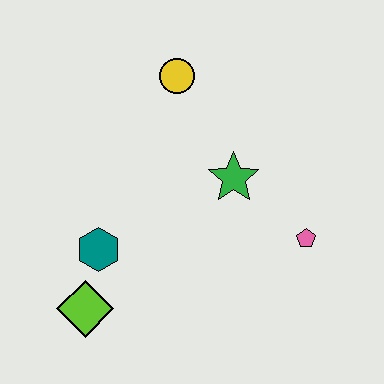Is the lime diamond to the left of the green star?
Yes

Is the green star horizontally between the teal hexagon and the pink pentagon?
Yes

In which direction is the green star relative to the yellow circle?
The green star is below the yellow circle.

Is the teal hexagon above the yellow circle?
No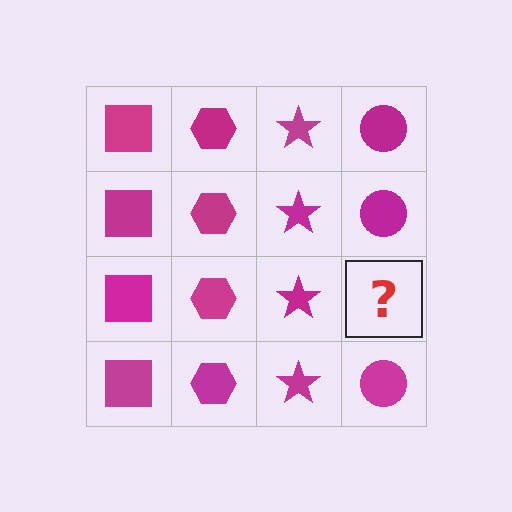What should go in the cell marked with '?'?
The missing cell should contain a magenta circle.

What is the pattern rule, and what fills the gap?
The rule is that each column has a consistent shape. The gap should be filled with a magenta circle.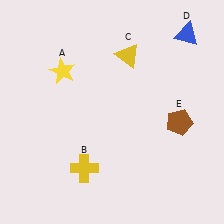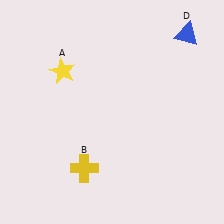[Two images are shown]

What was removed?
The yellow triangle (C), the brown pentagon (E) were removed in Image 2.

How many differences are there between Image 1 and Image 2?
There are 2 differences between the two images.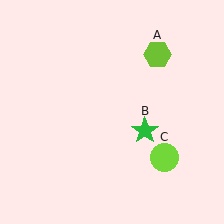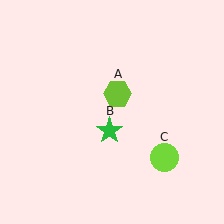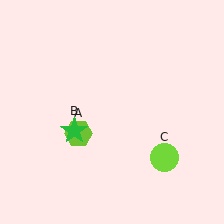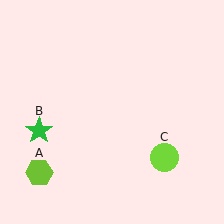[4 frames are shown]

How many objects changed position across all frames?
2 objects changed position: lime hexagon (object A), green star (object B).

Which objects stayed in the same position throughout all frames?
Lime circle (object C) remained stationary.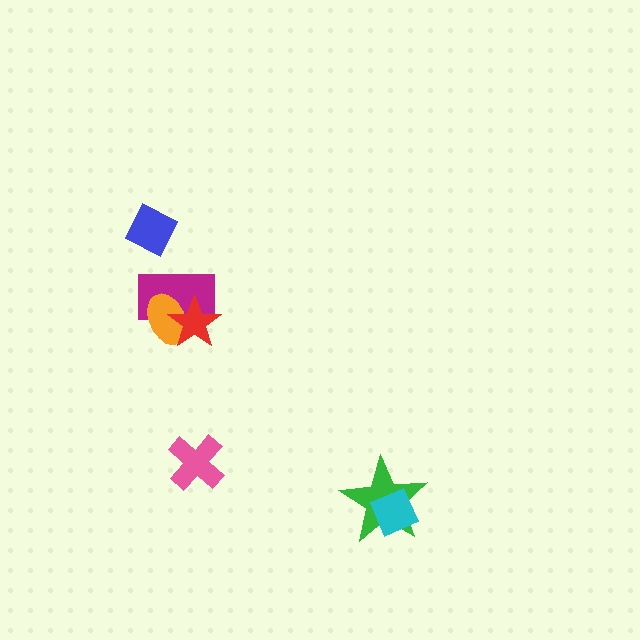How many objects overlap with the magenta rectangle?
2 objects overlap with the magenta rectangle.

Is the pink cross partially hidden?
No, no other shape covers it.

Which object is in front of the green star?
The cyan diamond is in front of the green star.